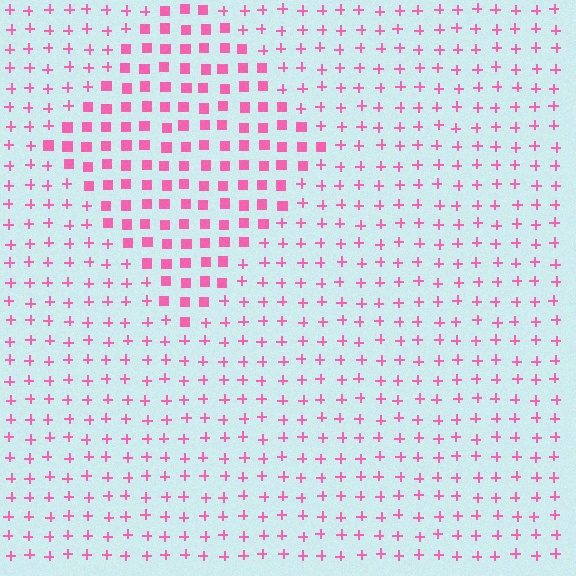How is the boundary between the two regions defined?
The boundary is defined by a change in element shape: squares inside vs. plus signs outside. All elements share the same color and spacing.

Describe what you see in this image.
The image is filled with small pink elements arranged in a uniform grid. A diamond-shaped region contains squares, while the surrounding area contains plus signs. The boundary is defined purely by the change in element shape.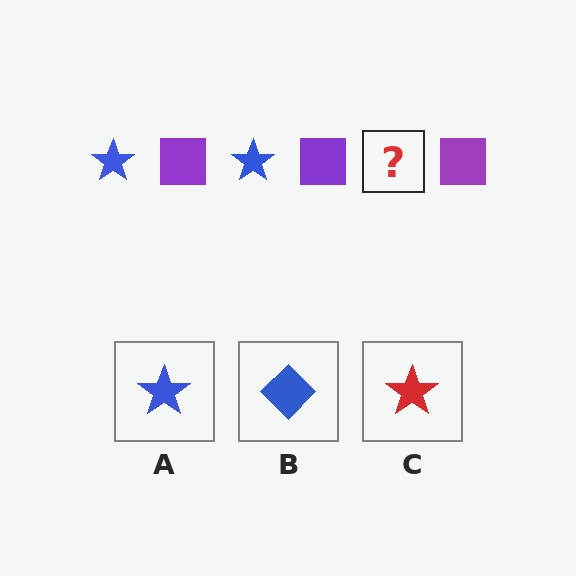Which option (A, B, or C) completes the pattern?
A.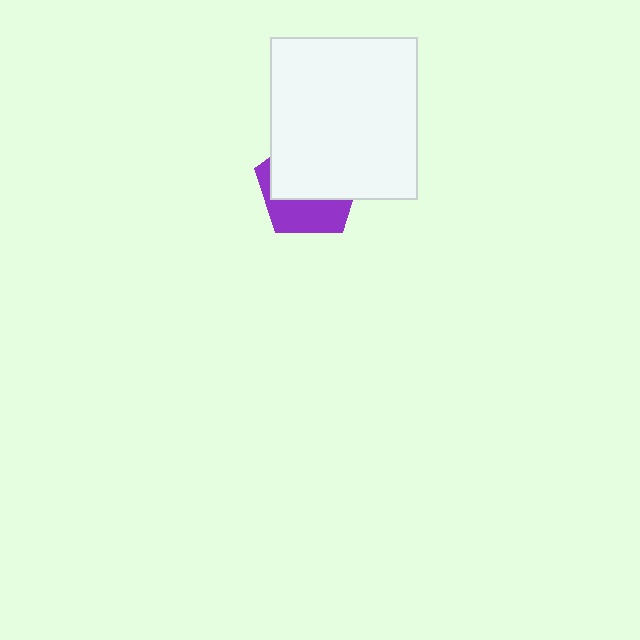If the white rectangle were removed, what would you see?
You would see the complete purple pentagon.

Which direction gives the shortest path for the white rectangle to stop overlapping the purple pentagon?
Moving up gives the shortest separation.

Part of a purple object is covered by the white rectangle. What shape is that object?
It is a pentagon.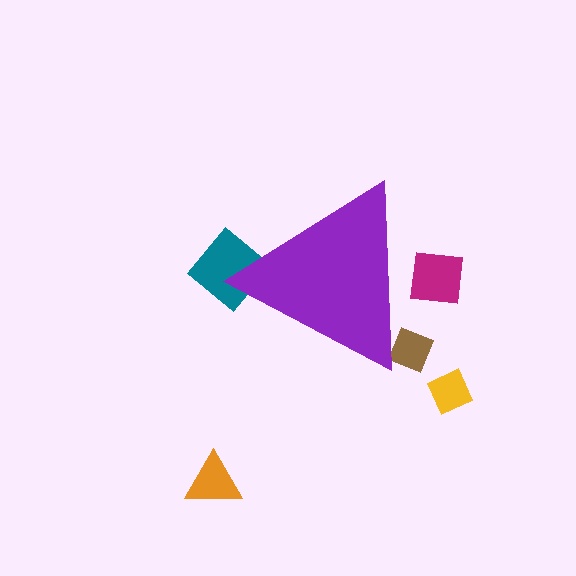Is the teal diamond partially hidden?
Yes, the teal diamond is partially hidden behind the purple triangle.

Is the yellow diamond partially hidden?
No, the yellow diamond is fully visible.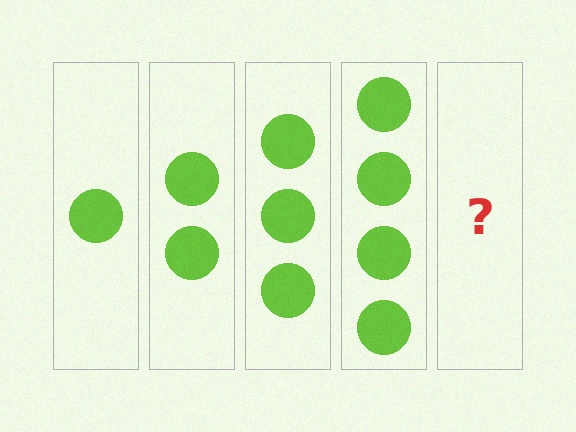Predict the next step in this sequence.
The next step is 5 circles.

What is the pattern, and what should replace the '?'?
The pattern is that each step adds one more circle. The '?' should be 5 circles.